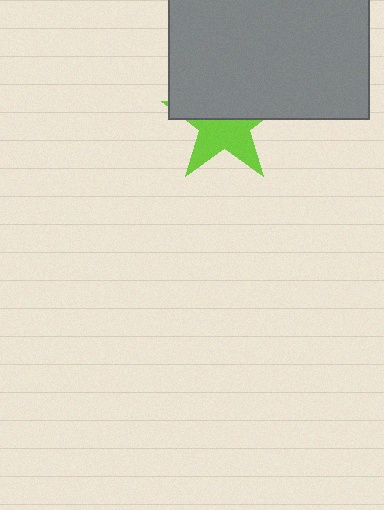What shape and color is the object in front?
The object in front is a gray rectangle.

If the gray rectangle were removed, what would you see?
You would see the complete lime star.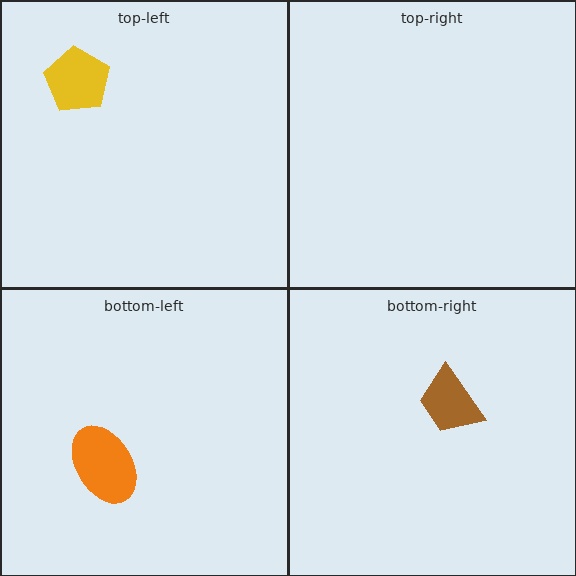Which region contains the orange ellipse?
The bottom-left region.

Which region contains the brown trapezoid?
The bottom-right region.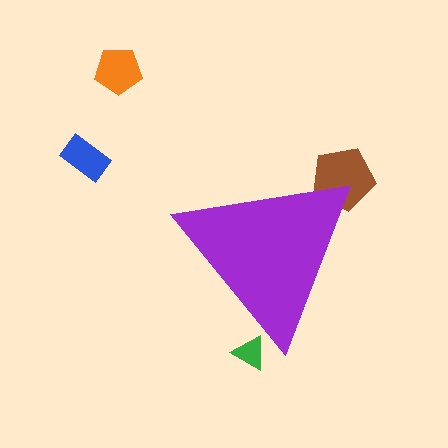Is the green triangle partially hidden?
Yes, the green triangle is partially hidden behind the purple triangle.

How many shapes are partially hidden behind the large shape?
2 shapes are partially hidden.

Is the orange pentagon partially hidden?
No, the orange pentagon is fully visible.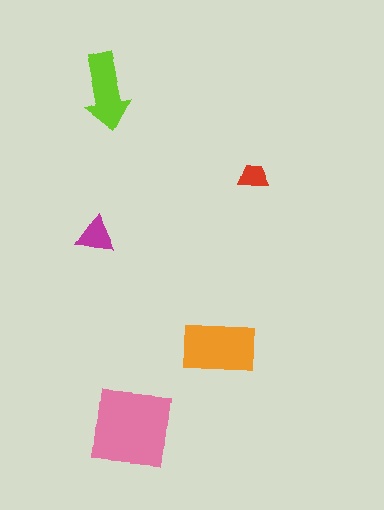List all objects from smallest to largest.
The red trapezoid, the magenta triangle, the lime arrow, the orange rectangle, the pink square.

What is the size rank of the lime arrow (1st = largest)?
3rd.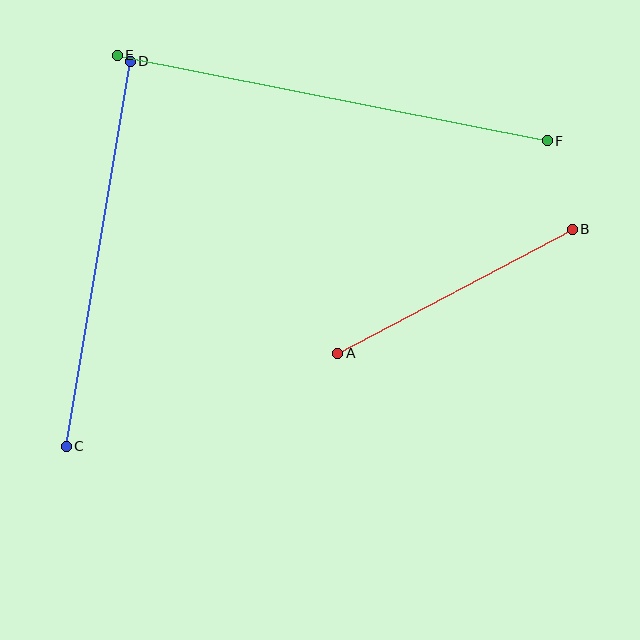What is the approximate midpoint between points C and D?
The midpoint is at approximately (98, 254) pixels.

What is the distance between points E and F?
The distance is approximately 438 pixels.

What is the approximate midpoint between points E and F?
The midpoint is at approximately (332, 98) pixels.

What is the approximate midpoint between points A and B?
The midpoint is at approximately (455, 291) pixels.